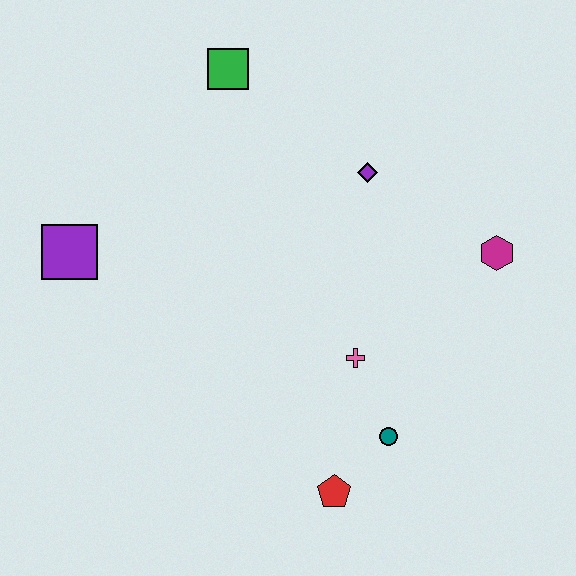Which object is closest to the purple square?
The green square is closest to the purple square.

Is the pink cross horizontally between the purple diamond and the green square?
Yes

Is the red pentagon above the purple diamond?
No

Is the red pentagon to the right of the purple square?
Yes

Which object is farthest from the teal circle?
The green square is farthest from the teal circle.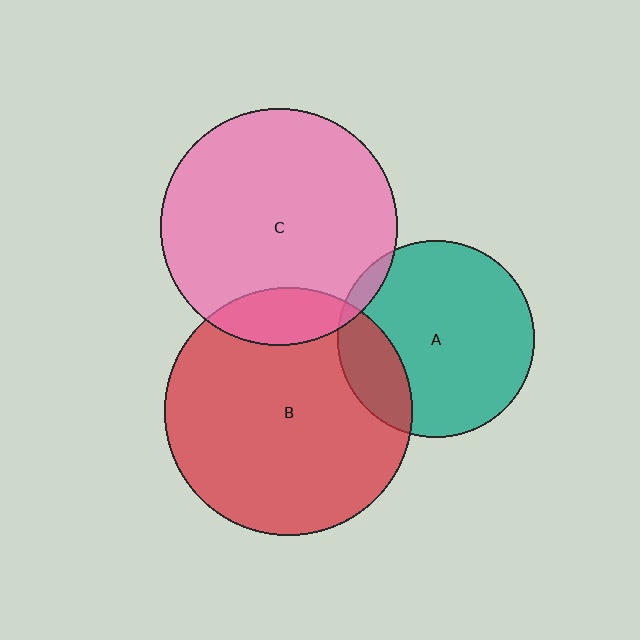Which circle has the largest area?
Circle B (red).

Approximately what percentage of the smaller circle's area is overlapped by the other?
Approximately 20%.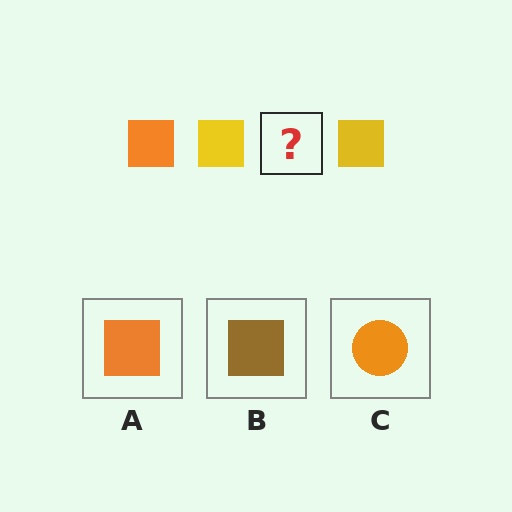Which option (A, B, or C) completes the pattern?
A.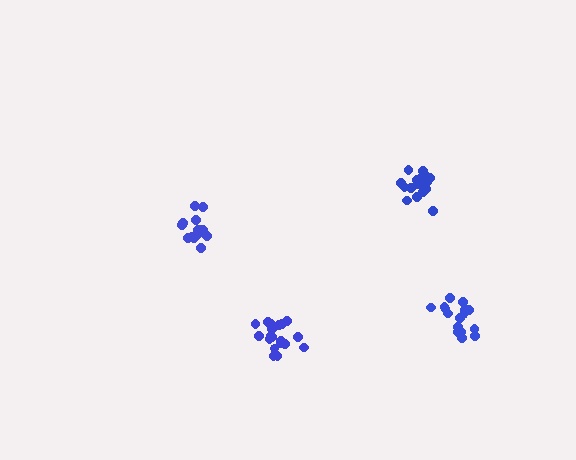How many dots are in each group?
Group 1: 14 dots, Group 2: 18 dots, Group 3: 19 dots, Group 4: 16 dots (67 total).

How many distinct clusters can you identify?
There are 4 distinct clusters.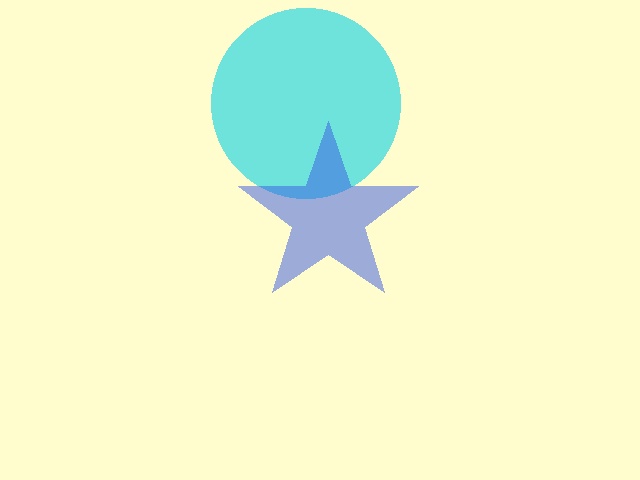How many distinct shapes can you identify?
There are 2 distinct shapes: a cyan circle, a blue star.